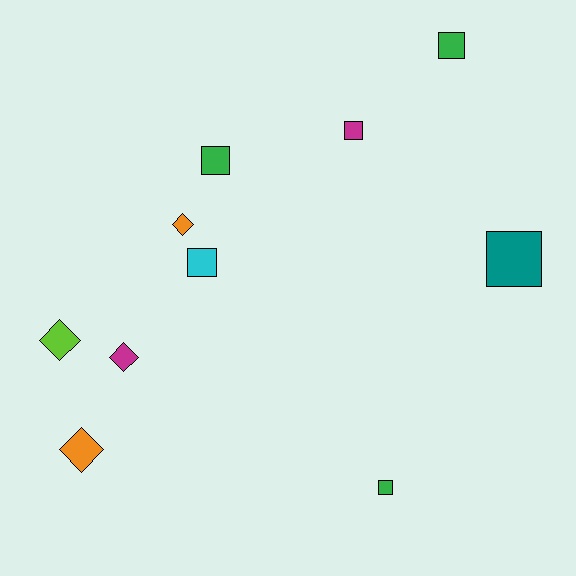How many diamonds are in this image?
There are 4 diamonds.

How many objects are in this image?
There are 10 objects.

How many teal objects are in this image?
There is 1 teal object.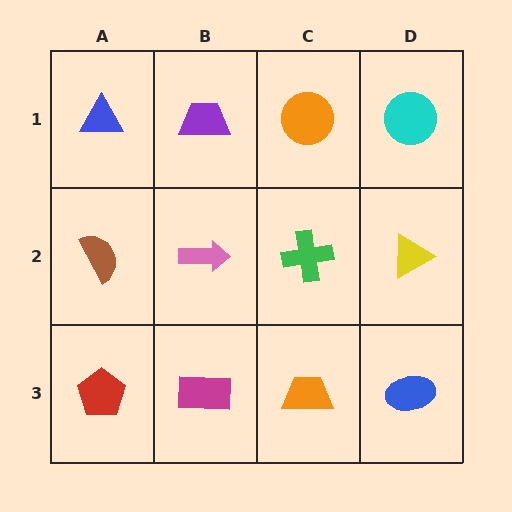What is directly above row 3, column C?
A green cross.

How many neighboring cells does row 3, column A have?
2.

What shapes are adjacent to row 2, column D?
A cyan circle (row 1, column D), a blue ellipse (row 3, column D), a green cross (row 2, column C).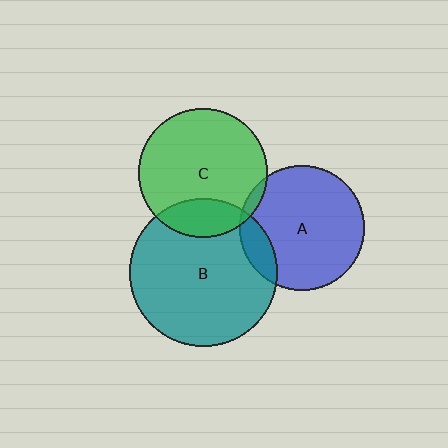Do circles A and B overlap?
Yes.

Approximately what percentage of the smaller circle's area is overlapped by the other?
Approximately 15%.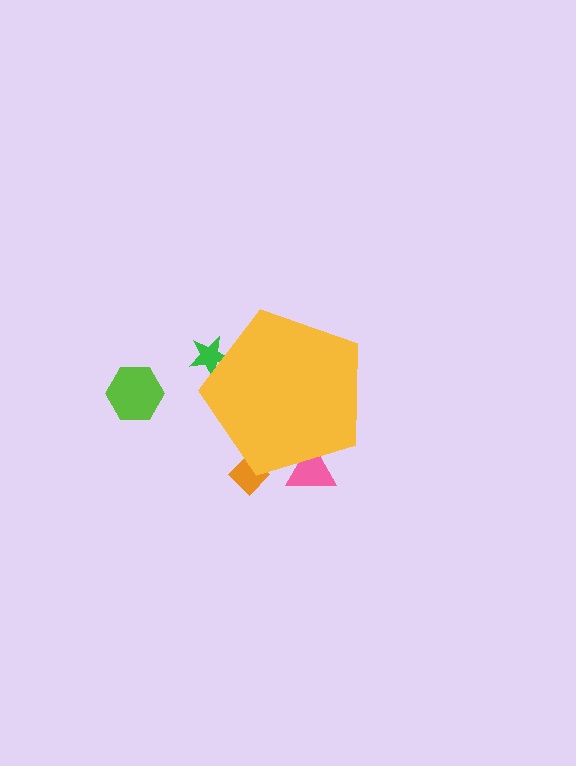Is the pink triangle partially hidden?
Yes, the pink triangle is partially hidden behind the yellow pentagon.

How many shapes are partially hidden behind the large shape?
3 shapes are partially hidden.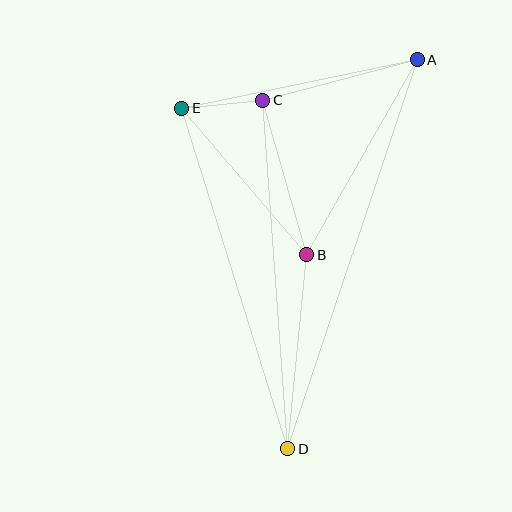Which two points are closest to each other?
Points C and E are closest to each other.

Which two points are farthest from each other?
Points A and D are farthest from each other.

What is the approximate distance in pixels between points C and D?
The distance between C and D is approximately 349 pixels.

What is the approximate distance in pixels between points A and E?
The distance between A and E is approximately 240 pixels.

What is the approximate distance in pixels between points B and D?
The distance between B and D is approximately 195 pixels.